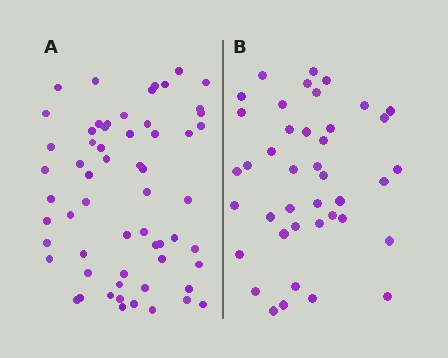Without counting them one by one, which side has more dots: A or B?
Region A (the left region) has more dots.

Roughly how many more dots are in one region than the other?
Region A has approximately 20 more dots than region B.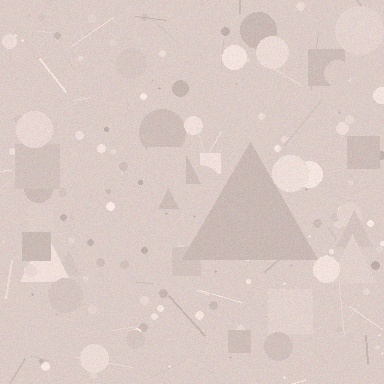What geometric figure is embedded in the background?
A triangle is embedded in the background.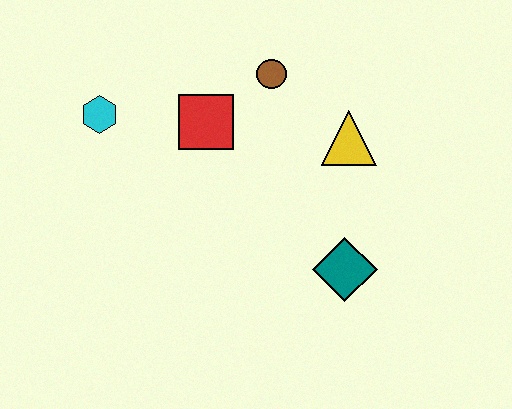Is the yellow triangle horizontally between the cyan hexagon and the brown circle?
No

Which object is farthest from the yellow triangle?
The cyan hexagon is farthest from the yellow triangle.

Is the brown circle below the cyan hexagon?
No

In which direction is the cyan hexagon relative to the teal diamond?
The cyan hexagon is to the left of the teal diamond.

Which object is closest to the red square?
The brown circle is closest to the red square.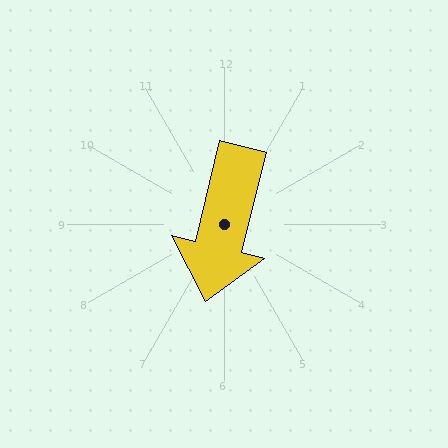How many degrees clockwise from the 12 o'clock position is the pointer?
Approximately 194 degrees.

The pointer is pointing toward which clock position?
Roughly 6 o'clock.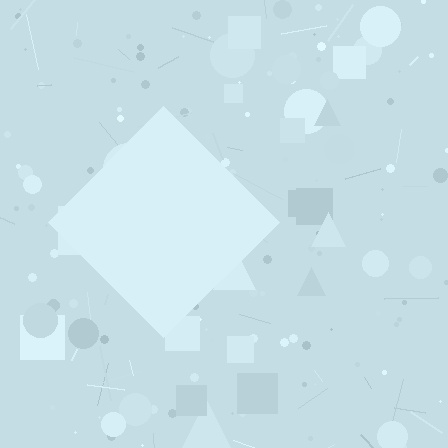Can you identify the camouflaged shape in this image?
The camouflaged shape is a diamond.